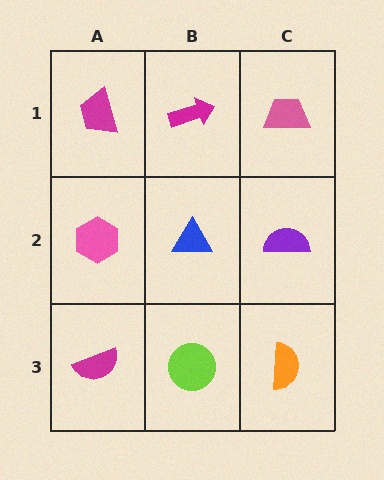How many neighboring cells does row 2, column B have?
4.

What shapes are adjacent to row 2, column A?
A magenta trapezoid (row 1, column A), a magenta semicircle (row 3, column A), a blue triangle (row 2, column B).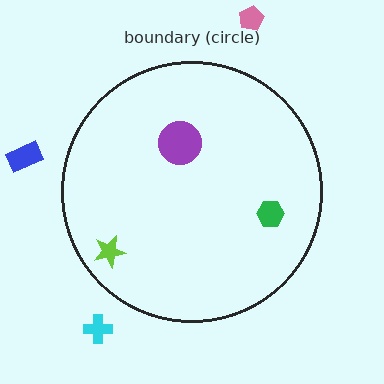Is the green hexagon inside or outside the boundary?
Inside.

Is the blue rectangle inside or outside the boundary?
Outside.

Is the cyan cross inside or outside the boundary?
Outside.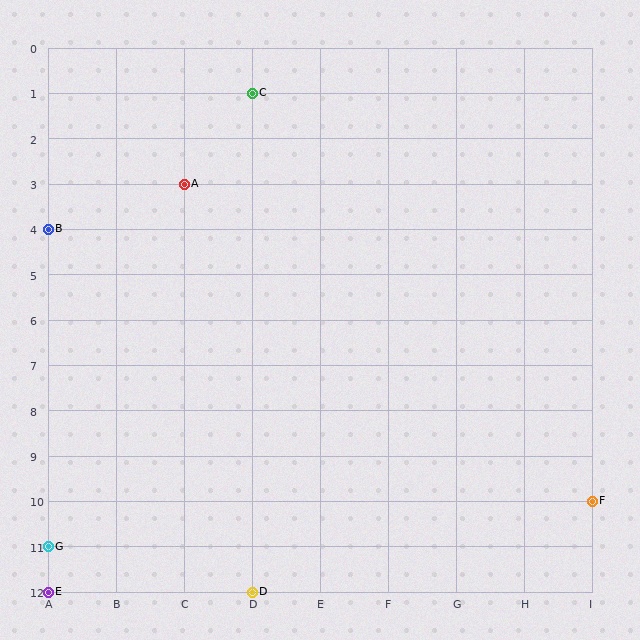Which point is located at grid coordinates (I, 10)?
Point F is at (I, 10).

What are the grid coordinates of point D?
Point D is at grid coordinates (D, 12).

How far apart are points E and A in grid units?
Points E and A are 2 columns and 9 rows apart (about 9.2 grid units diagonally).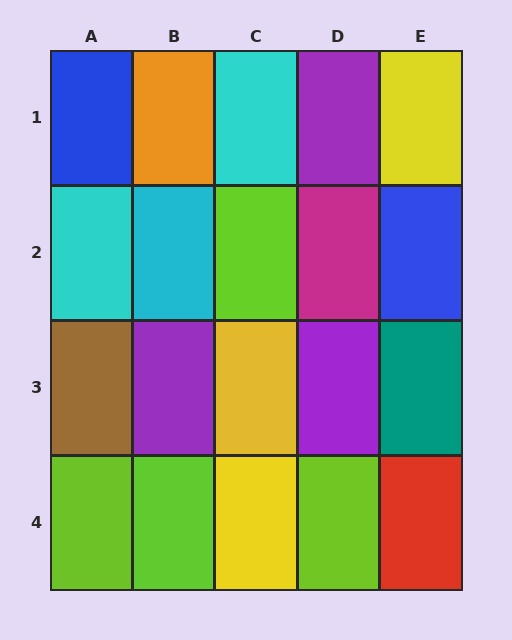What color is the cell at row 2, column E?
Blue.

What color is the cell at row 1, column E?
Yellow.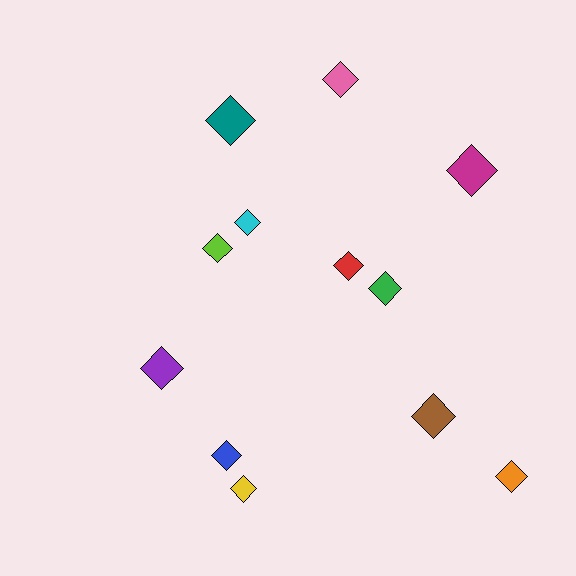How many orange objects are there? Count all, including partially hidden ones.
There is 1 orange object.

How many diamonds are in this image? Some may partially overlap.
There are 12 diamonds.